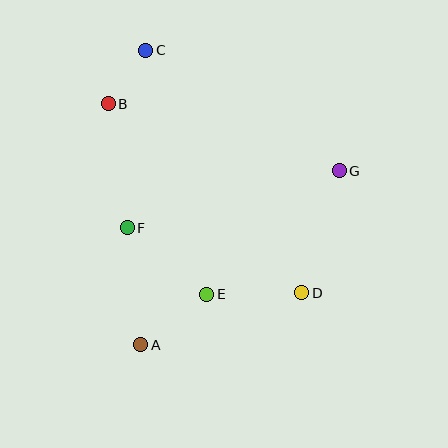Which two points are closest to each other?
Points B and C are closest to each other.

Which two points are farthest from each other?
Points A and C are farthest from each other.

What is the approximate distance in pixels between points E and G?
The distance between E and G is approximately 181 pixels.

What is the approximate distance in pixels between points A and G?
The distance between A and G is approximately 264 pixels.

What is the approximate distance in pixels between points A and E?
The distance between A and E is approximately 83 pixels.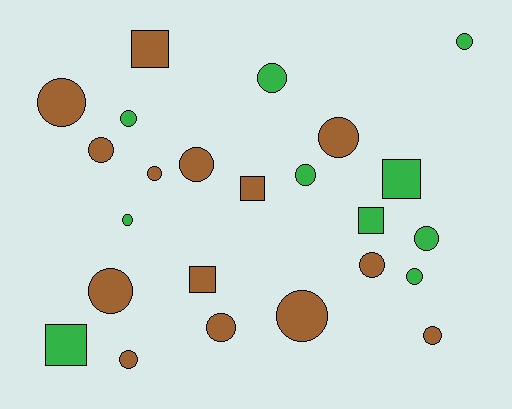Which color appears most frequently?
Brown, with 14 objects.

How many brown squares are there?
There are 3 brown squares.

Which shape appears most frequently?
Circle, with 18 objects.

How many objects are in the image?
There are 24 objects.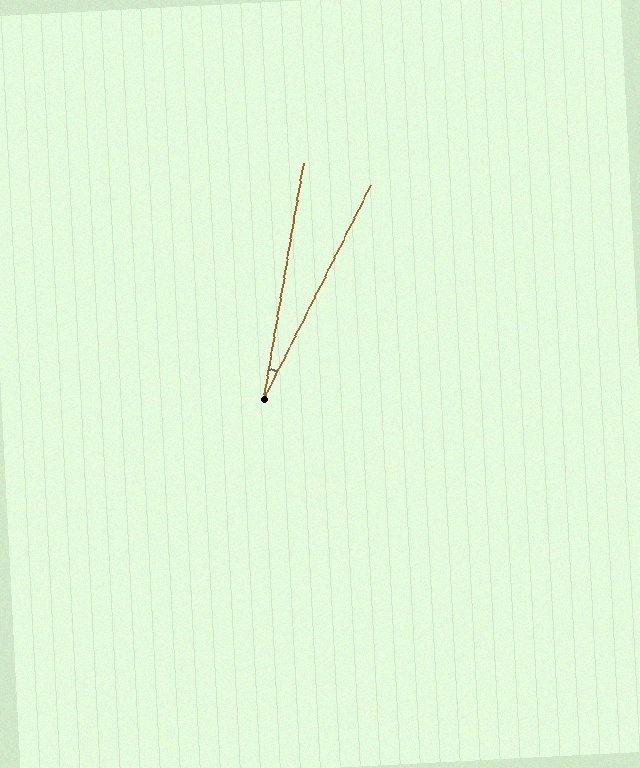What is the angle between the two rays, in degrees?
Approximately 17 degrees.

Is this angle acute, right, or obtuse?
It is acute.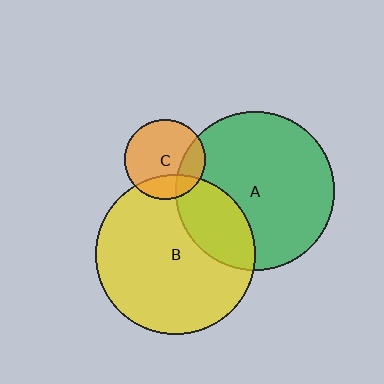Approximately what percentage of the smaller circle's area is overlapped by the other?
Approximately 20%.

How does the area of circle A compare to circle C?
Approximately 3.9 times.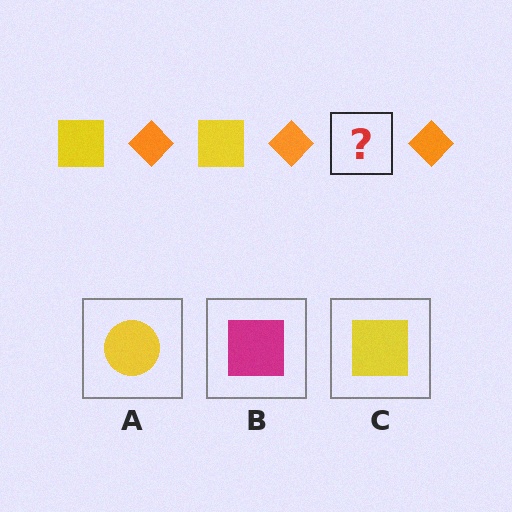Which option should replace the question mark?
Option C.